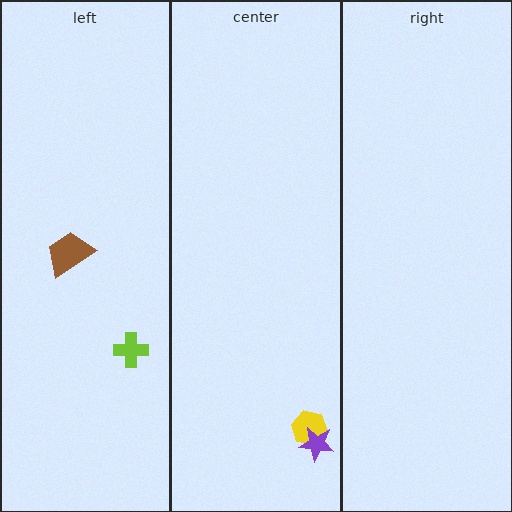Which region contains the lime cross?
The left region.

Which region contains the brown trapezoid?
The left region.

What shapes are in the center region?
The yellow hexagon, the purple star.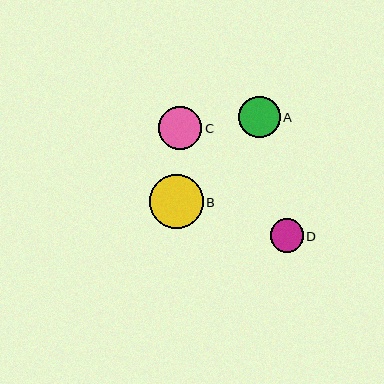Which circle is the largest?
Circle B is the largest with a size of approximately 53 pixels.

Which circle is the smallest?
Circle D is the smallest with a size of approximately 33 pixels.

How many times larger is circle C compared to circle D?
Circle C is approximately 1.3 times the size of circle D.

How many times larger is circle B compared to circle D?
Circle B is approximately 1.6 times the size of circle D.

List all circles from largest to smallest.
From largest to smallest: B, C, A, D.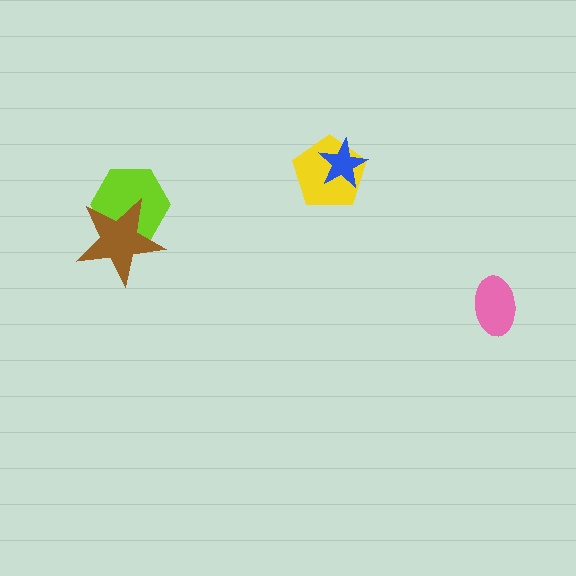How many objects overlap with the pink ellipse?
0 objects overlap with the pink ellipse.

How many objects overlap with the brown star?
1 object overlaps with the brown star.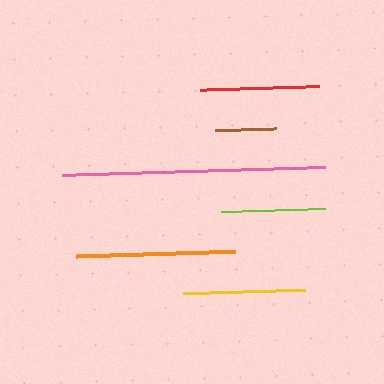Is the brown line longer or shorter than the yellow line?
The yellow line is longer than the brown line.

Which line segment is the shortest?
The brown line is the shortest at approximately 61 pixels.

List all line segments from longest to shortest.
From longest to shortest: pink, orange, yellow, red, lime, brown.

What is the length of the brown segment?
The brown segment is approximately 61 pixels long.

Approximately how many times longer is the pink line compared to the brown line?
The pink line is approximately 4.3 times the length of the brown line.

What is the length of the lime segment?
The lime segment is approximately 104 pixels long.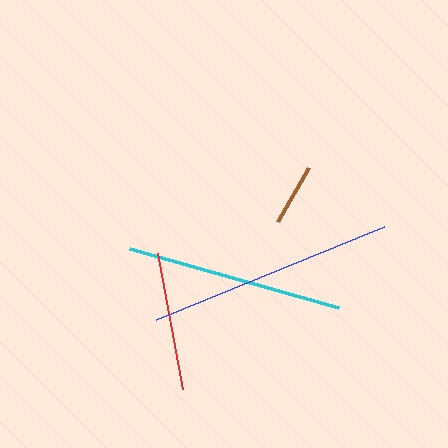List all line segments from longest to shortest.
From longest to shortest: blue, cyan, red, brown.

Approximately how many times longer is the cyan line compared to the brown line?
The cyan line is approximately 3.5 times the length of the brown line.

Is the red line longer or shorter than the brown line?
The red line is longer than the brown line.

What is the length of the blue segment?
The blue segment is approximately 247 pixels long.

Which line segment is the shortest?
The brown line is the shortest at approximately 63 pixels.